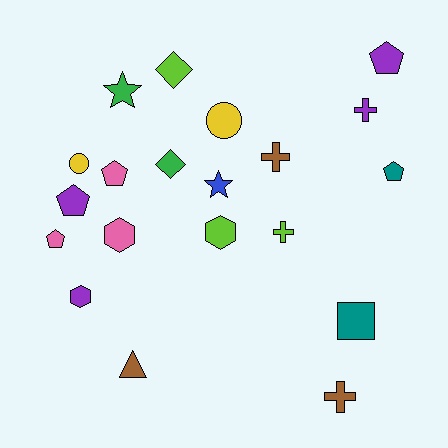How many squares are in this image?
There is 1 square.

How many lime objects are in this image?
There are 3 lime objects.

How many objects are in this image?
There are 20 objects.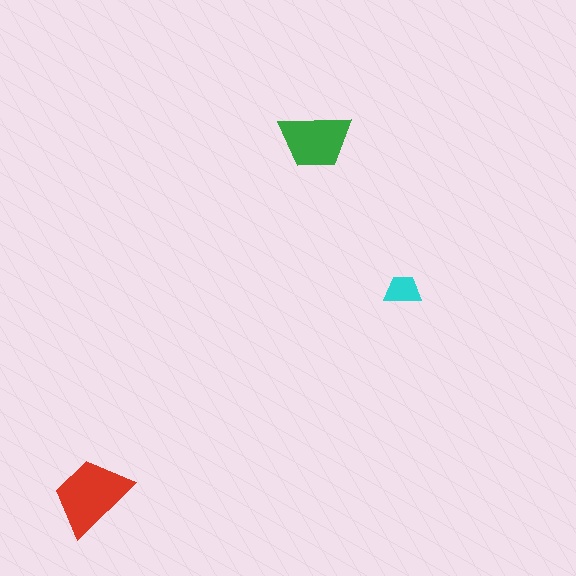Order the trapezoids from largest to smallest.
the red one, the green one, the cyan one.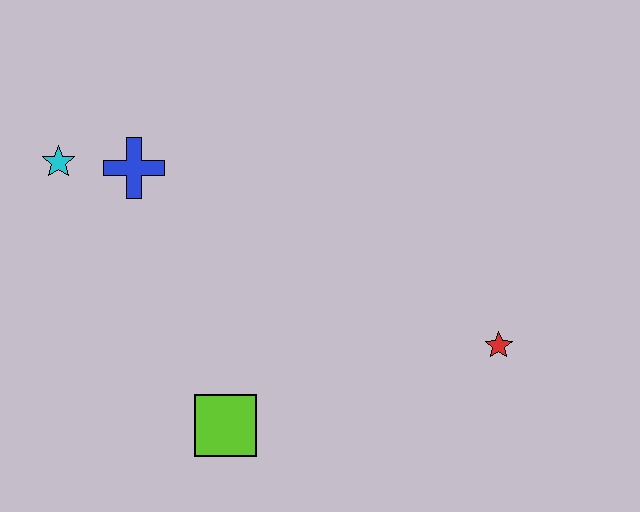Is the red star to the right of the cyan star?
Yes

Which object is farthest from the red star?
The cyan star is farthest from the red star.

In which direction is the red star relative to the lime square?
The red star is to the right of the lime square.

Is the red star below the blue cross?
Yes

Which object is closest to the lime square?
The blue cross is closest to the lime square.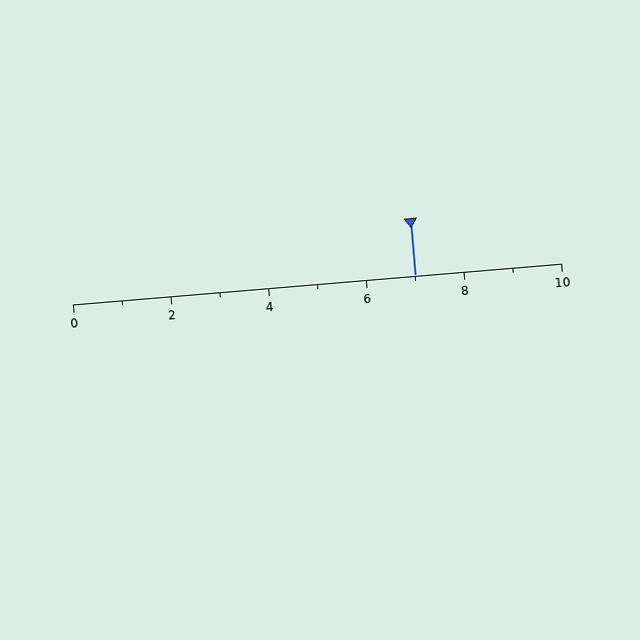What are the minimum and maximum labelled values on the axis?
The axis runs from 0 to 10.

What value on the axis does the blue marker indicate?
The marker indicates approximately 7.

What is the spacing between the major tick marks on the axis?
The major ticks are spaced 2 apart.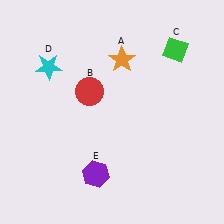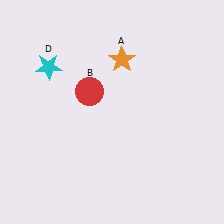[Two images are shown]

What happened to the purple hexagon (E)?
The purple hexagon (E) was removed in Image 2. It was in the bottom-left area of Image 1.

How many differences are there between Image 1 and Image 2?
There are 2 differences between the two images.